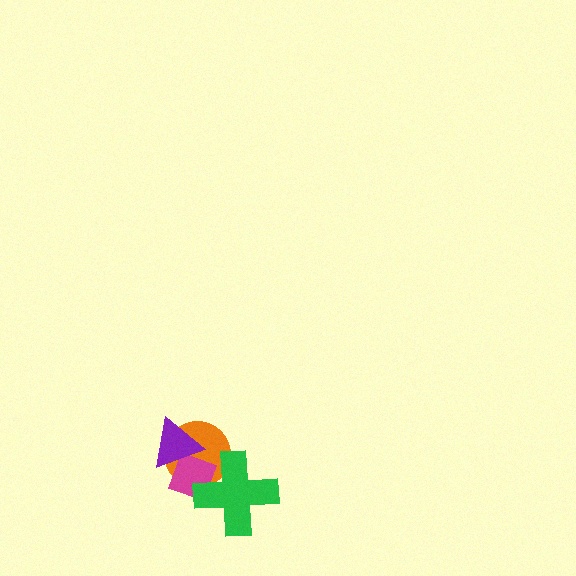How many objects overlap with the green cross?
2 objects overlap with the green cross.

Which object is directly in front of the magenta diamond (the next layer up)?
The green cross is directly in front of the magenta diamond.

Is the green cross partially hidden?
No, no other shape covers it.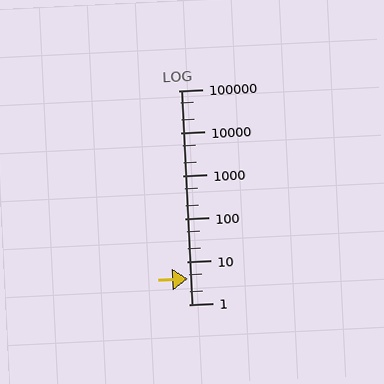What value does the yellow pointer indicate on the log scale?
The pointer indicates approximately 3.9.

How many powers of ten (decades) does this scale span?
The scale spans 5 decades, from 1 to 100000.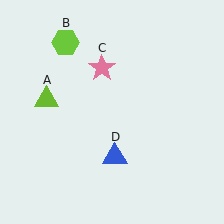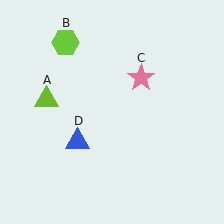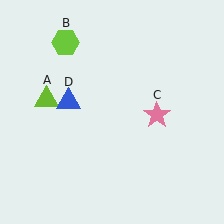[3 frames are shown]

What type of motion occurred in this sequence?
The pink star (object C), blue triangle (object D) rotated clockwise around the center of the scene.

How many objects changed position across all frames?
2 objects changed position: pink star (object C), blue triangle (object D).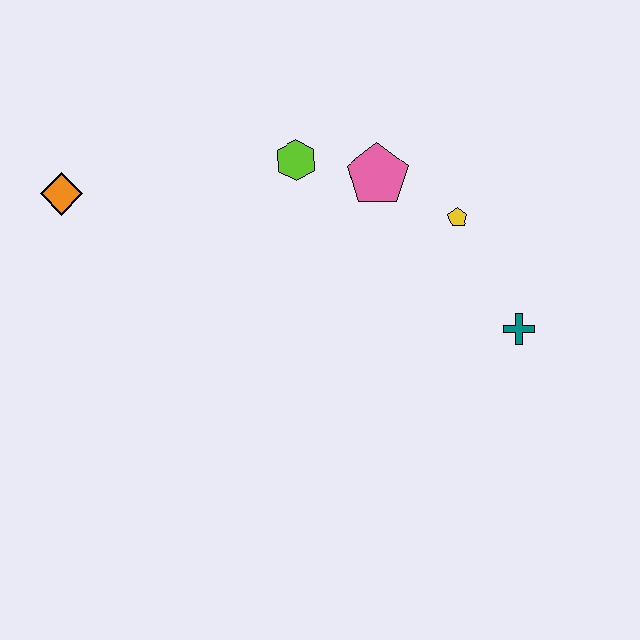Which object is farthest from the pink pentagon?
The orange diamond is farthest from the pink pentagon.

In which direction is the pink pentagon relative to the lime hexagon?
The pink pentagon is to the right of the lime hexagon.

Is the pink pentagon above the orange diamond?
Yes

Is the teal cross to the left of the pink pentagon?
No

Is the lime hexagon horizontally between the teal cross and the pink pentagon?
No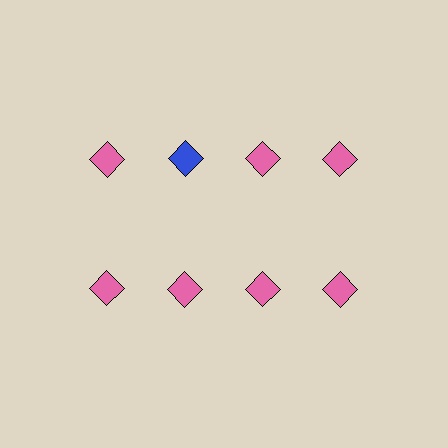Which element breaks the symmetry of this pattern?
The blue diamond in the top row, second from left column breaks the symmetry. All other shapes are pink diamonds.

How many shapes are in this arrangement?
There are 8 shapes arranged in a grid pattern.